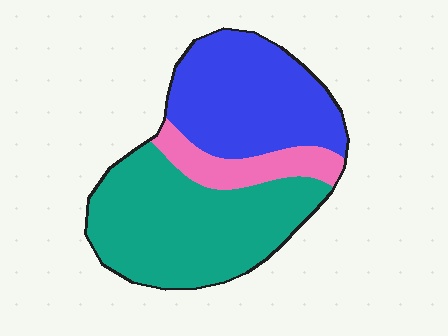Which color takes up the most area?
Teal, at roughly 50%.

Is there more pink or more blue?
Blue.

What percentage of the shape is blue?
Blue takes up between a third and a half of the shape.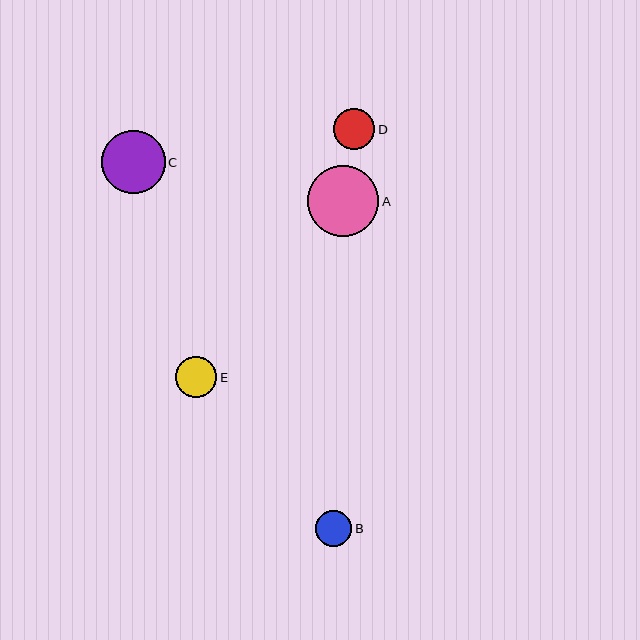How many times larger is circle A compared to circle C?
Circle A is approximately 1.1 times the size of circle C.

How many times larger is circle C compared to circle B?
Circle C is approximately 1.8 times the size of circle B.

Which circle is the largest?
Circle A is the largest with a size of approximately 72 pixels.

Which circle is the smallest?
Circle B is the smallest with a size of approximately 36 pixels.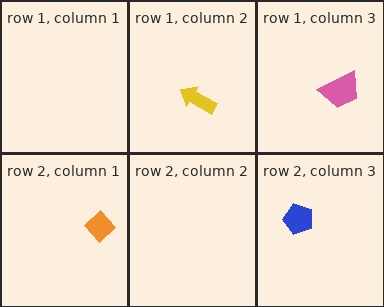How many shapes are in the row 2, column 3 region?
1.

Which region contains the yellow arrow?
The row 1, column 2 region.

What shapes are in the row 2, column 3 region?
The blue pentagon.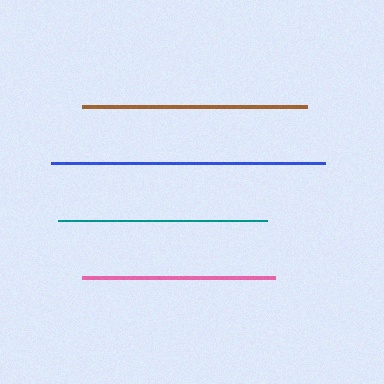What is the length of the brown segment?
The brown segment is approximately 224 pixels long.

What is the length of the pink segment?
The pink segment is approximately 193 pixels long.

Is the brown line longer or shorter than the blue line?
The blue line is longer than the brown line.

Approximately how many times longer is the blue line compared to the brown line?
The blue line is approximately 1.2 times the length of the brown line.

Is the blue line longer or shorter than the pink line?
The blue line is longer than the pink line.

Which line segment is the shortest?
The pink line is the shortest at approximately 193 pixels.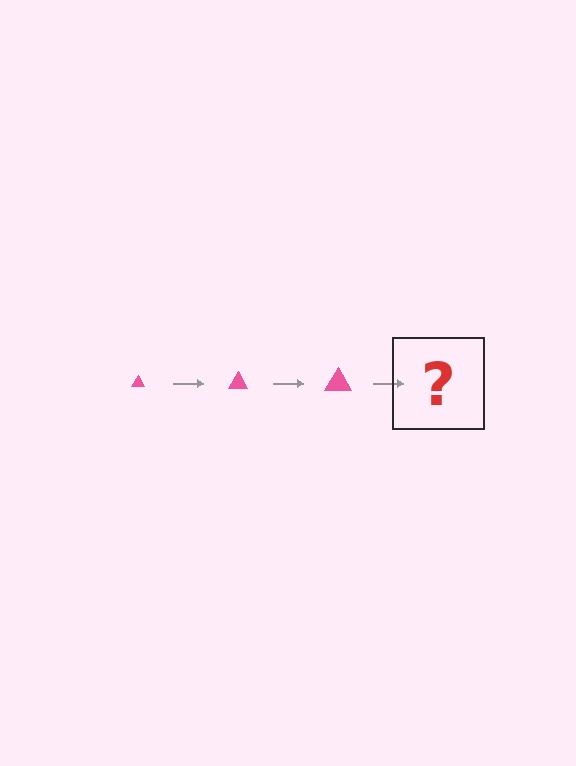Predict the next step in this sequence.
The next step is a pink triangle, larger than the previous one.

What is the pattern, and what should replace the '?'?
The pattern is that the triangle gets progressively larger each step. The '?' should be a pink triangle, larger than the previous one.